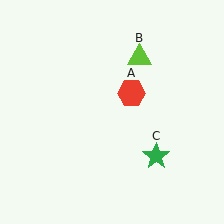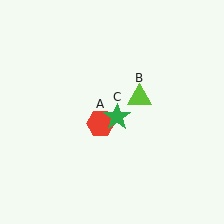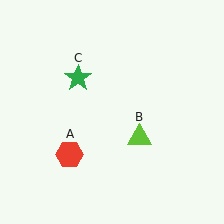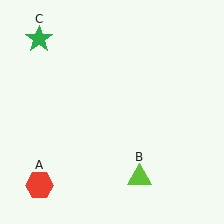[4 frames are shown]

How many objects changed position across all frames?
3 objects changed position: red hexagon (object A), lime triangle (object B), green star (object C).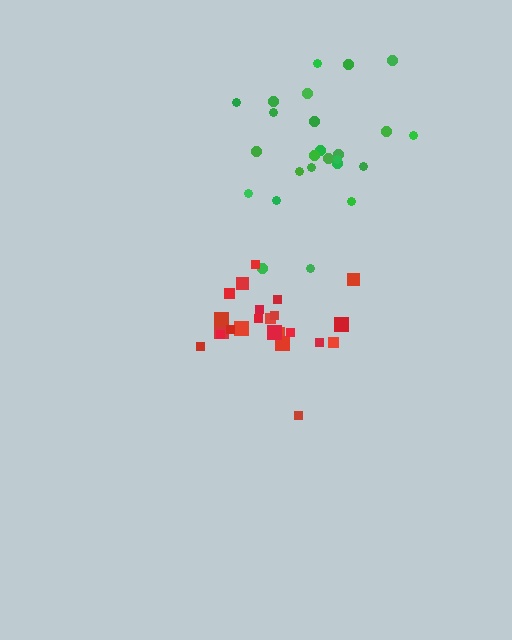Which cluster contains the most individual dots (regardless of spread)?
Green (26).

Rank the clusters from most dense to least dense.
red, green.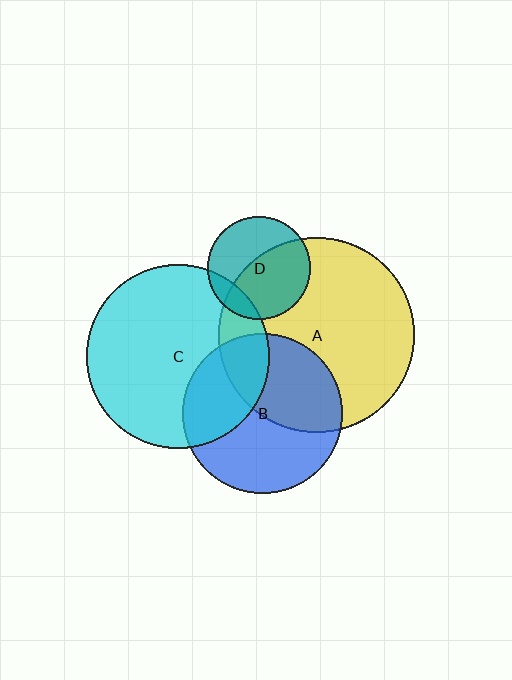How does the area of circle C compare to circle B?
Approximately 1.3 times.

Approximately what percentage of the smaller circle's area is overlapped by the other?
Approximately 15%.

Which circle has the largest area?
Circle A (yellow).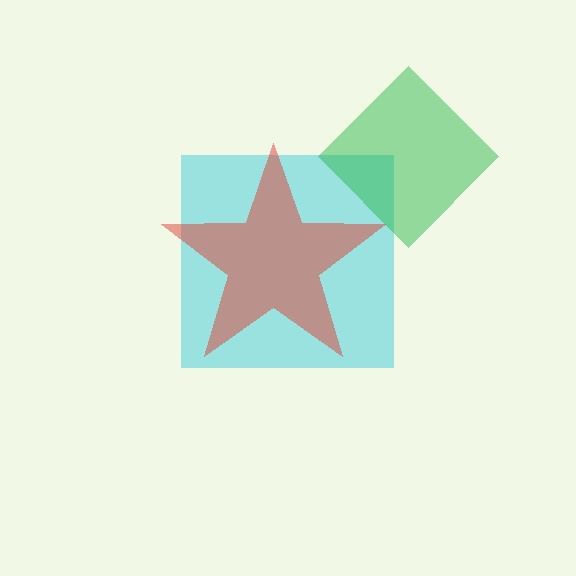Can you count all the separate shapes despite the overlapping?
Yes, there are 3 separate shapes.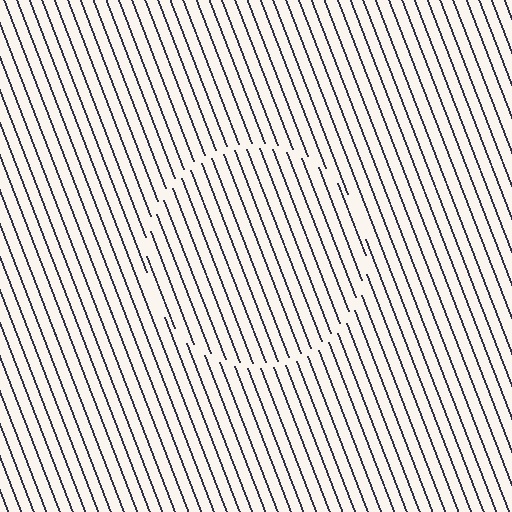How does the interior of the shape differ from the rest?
The interior of the shape contains the same grating, shifted by half a period — the contour is defined by the phase discontinuity where line-ends from the inner and outer gratings abut.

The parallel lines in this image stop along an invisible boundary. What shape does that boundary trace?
An illusory circle. The interior of the shape contains the same grating, shifted by half a period — the contour is defined by the phase discontinuity where line-ends from the inner and outer gratings abut.